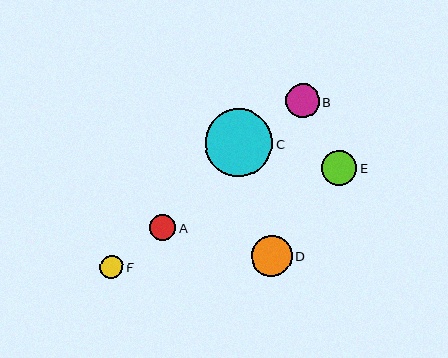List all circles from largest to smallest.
From largest to smallest: C, D, E, B, A, F.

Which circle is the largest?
Circle C is the largest with a size of approximately 67 pixels.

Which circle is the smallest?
Circle F is the smallest with a size of approximately 24 pixels.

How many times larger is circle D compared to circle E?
Circle D is approximately 1.2 times the size of circle E.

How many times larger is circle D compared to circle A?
Circle D is approximately 1.5 times the size of circle A.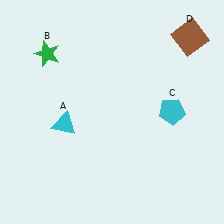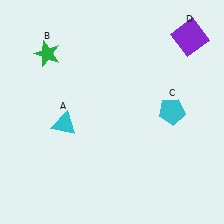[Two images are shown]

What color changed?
The square (D) changed from brown in Image 1 to purple in Image 2.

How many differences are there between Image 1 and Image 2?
There is 1 difference between the two images.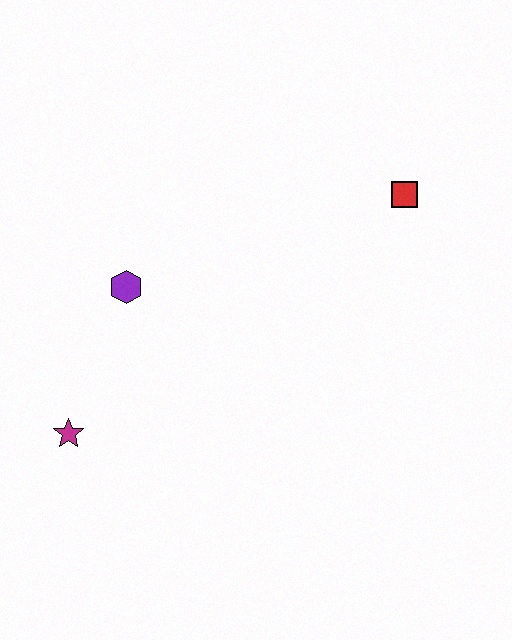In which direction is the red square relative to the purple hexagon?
The red square is to the right of the purple hexagon.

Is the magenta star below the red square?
Yes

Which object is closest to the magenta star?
The purple hexagon is closest to the magenta star.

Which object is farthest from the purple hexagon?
The red square is farthest from the purple hexagon.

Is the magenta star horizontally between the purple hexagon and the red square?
No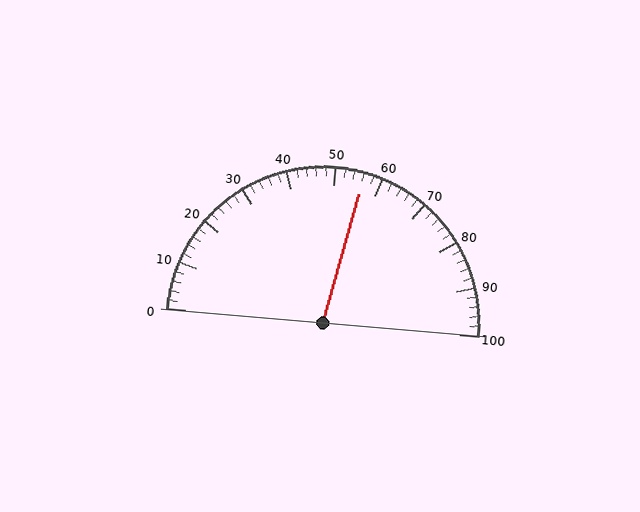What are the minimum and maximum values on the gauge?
The gauge ranges from 0 to 100.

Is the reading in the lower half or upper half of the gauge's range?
The reading is in the upper half of the range (0 to 100).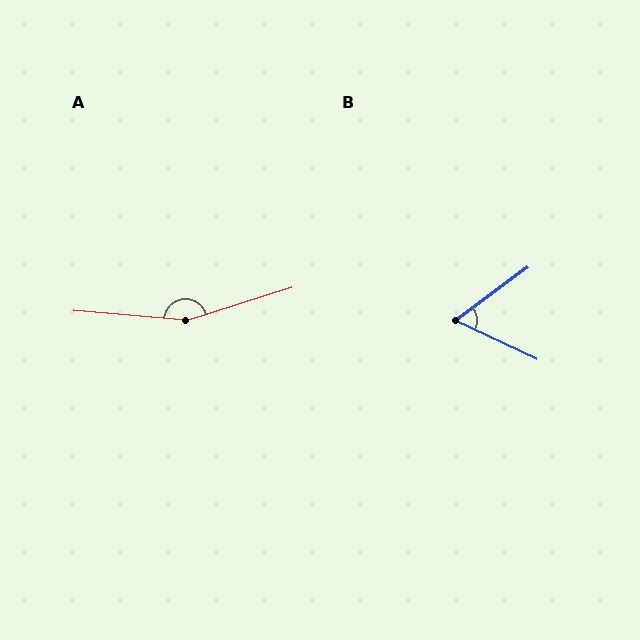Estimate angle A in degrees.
Approximately 158 degrees.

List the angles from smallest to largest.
B (62°), A (158°).